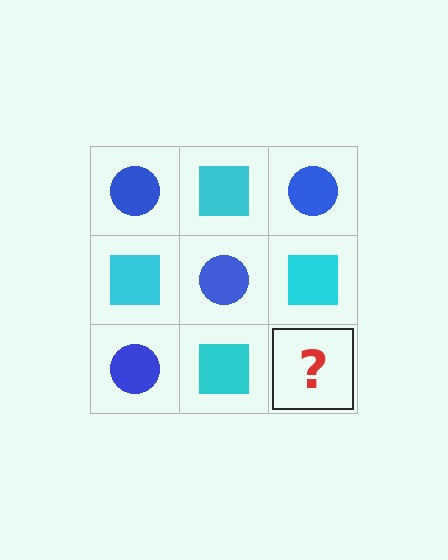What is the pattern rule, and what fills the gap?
The rule is that it alternates blue circle and cyan square in a checkerboard pattern. The gap should be filled with a blue circle.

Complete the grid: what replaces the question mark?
The question mark should be replaced with a blue circle.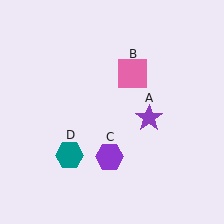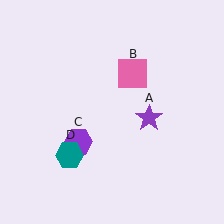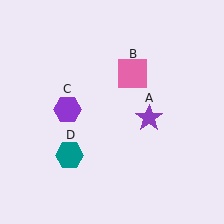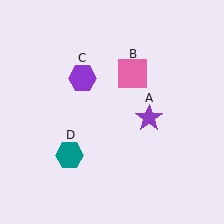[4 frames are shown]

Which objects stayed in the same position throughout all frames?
Purple star (object A) and pink square (object B) and teal hexagon (object D) remained stationary.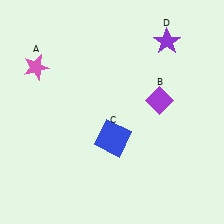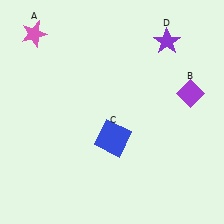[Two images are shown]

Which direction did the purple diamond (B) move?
The purple diamond (B) moved right.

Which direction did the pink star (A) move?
The pink star (A) moved up.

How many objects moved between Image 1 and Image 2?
2 objects moved between the two images.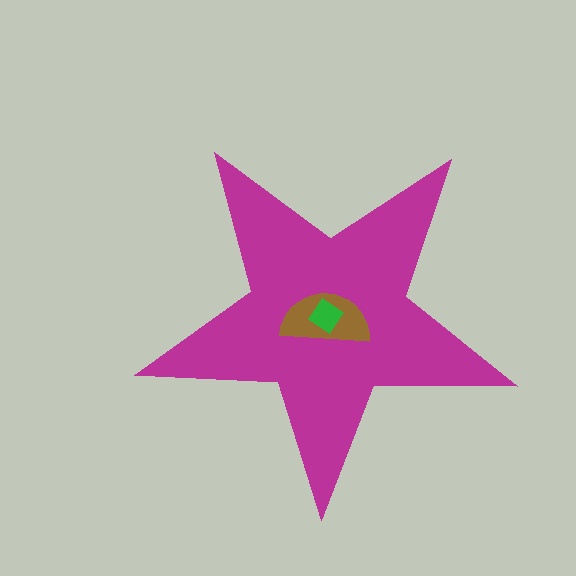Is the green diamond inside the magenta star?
Yes.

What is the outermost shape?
The magenta star.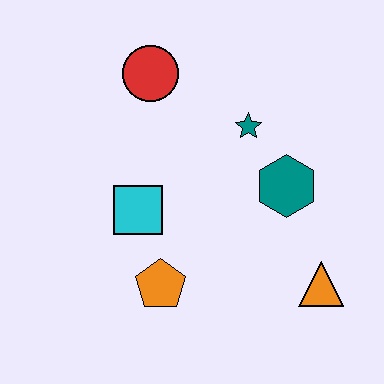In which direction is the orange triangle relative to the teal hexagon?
The orange triangle is below the teal hexagon.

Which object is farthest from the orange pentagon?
The red circle is farthest from the orange pentagon.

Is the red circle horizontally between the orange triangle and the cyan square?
Yes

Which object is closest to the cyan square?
The orange pentagon is closest to the cyan square.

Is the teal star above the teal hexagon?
Yes